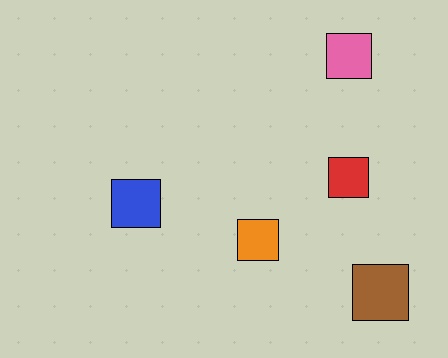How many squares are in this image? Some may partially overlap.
There are 5 squares.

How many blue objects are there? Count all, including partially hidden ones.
There is 1 blue object.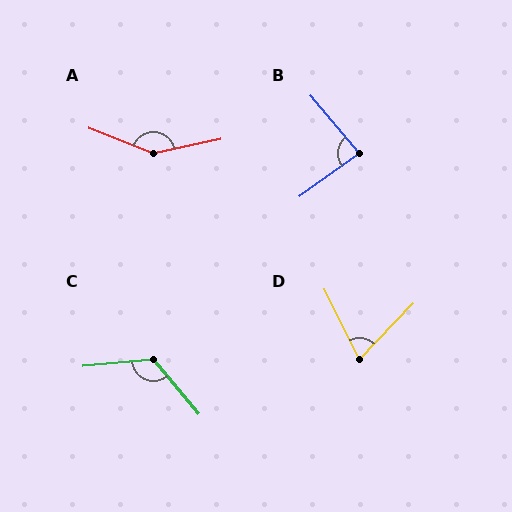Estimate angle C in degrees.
Approximately 124 degrees.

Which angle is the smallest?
D, at approximately 70 degrees.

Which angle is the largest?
A, at approximately 146 degrees.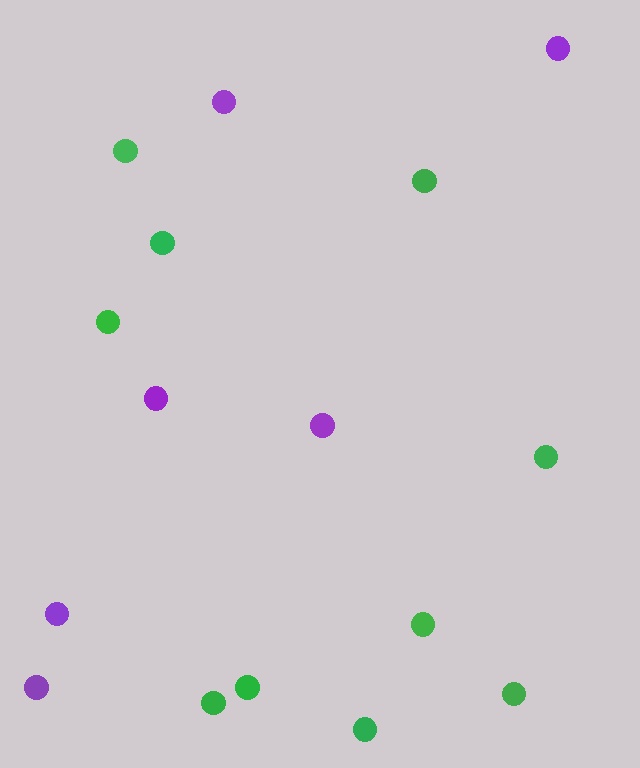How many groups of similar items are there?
There are 2 groups: one group of purple circles (6) and one group of green circles (10).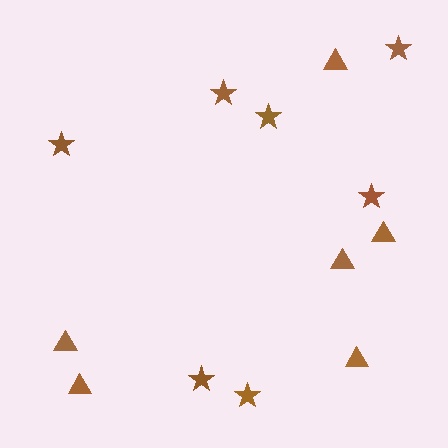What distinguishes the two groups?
There are 2 groups: one group of triangles (6) and one group of stars (7).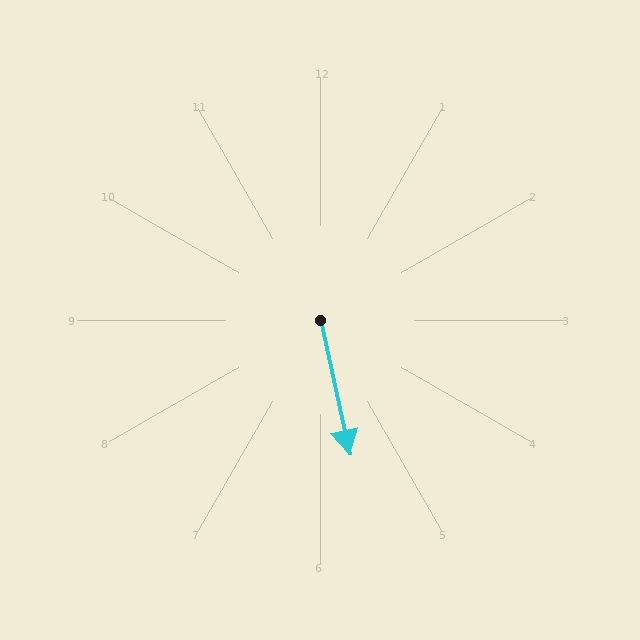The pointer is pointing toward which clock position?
Roughly 6 o'clock.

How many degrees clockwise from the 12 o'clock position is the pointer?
Approximately 168 degrees.